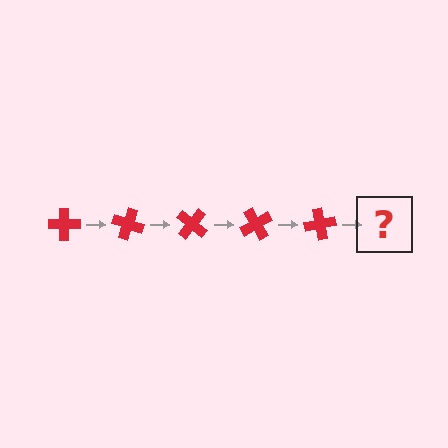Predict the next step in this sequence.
The next step is a red cross rotated 100 degrees.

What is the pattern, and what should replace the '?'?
The pattern is that the cross rotates 20 degrees each step. The '?' should be a red cross rotated 100 degrees.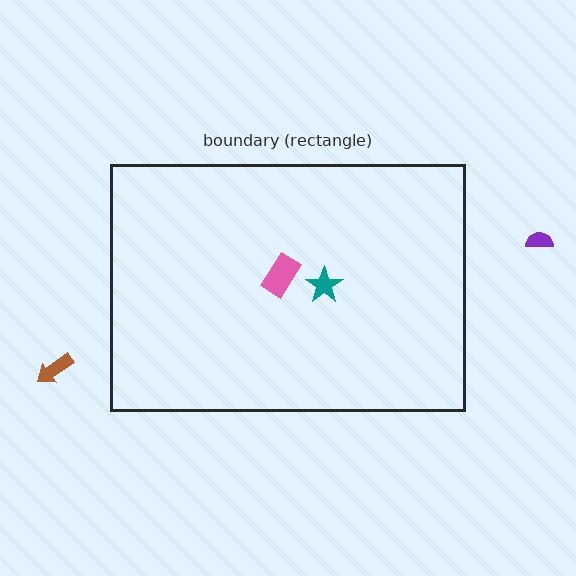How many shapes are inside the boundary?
2 inside, 2 outside.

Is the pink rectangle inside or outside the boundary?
Inside.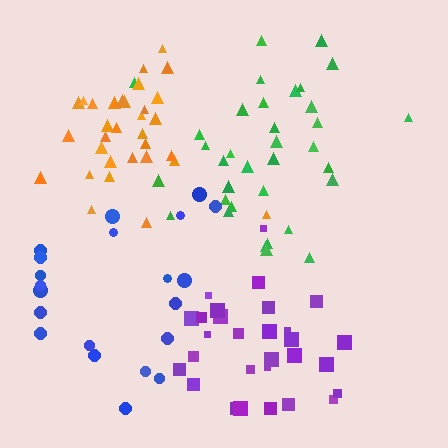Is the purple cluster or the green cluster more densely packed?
Purple.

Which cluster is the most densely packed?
Orange.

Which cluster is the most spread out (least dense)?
Blue.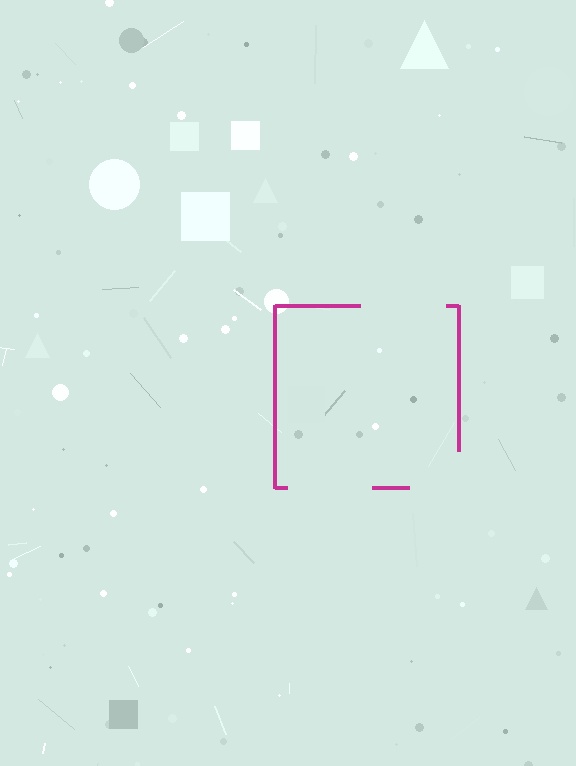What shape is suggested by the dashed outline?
The dashed outline suggests a square.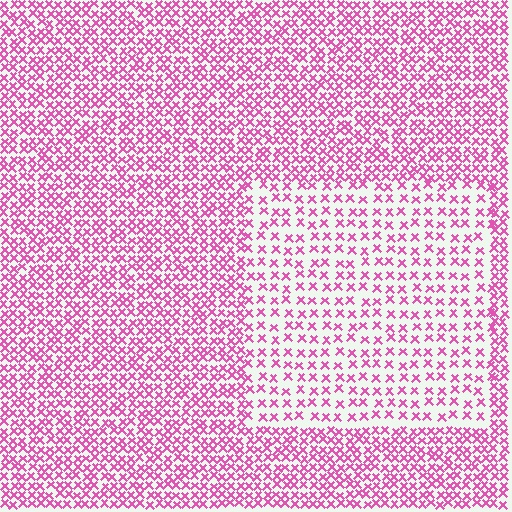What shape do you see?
I see a rectangle.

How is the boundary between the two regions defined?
The boundary is defined by a change in element density (approximately 2.0x ratio). All elements are the same color, size, and shape.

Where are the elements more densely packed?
The elements are more densely packed outside the rectangle boundary.